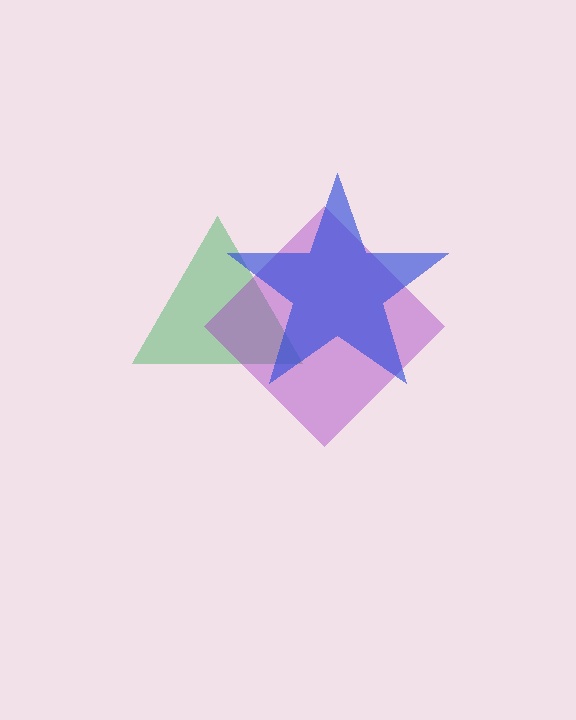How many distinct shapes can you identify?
There are 3 distinct shapes: a green triangle, a purple diamond, a blue star.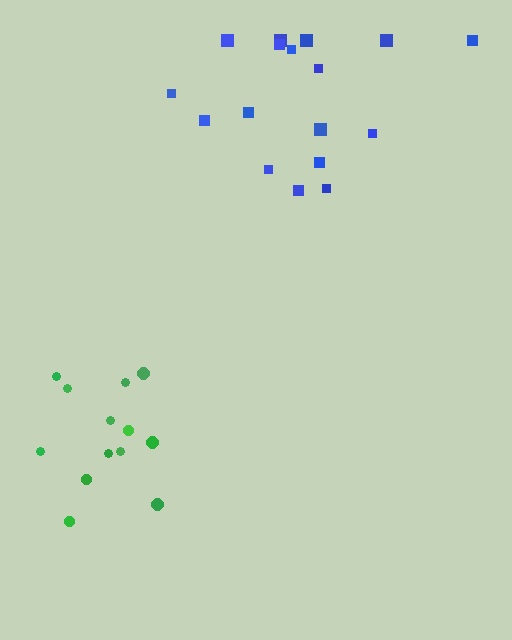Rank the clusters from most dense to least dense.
green, blue.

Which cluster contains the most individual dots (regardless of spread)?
Blue (17).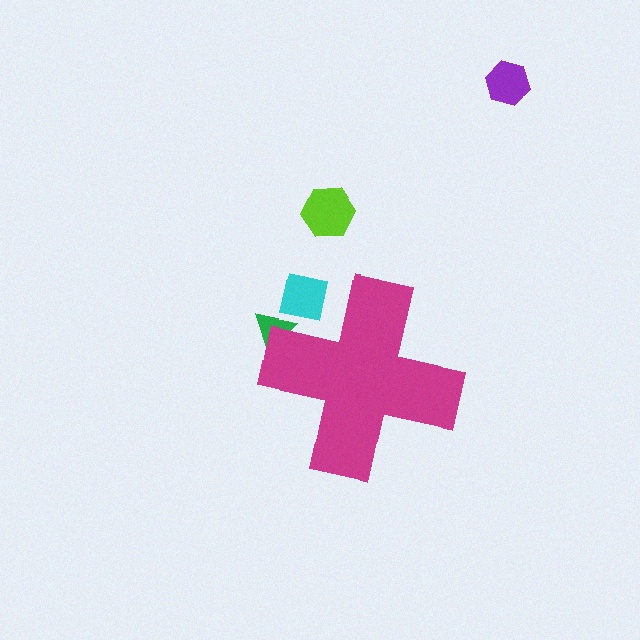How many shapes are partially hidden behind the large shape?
2 shapes are partially hidden.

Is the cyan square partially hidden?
Yes, the cyan square is partially hidden behind the magenta cross.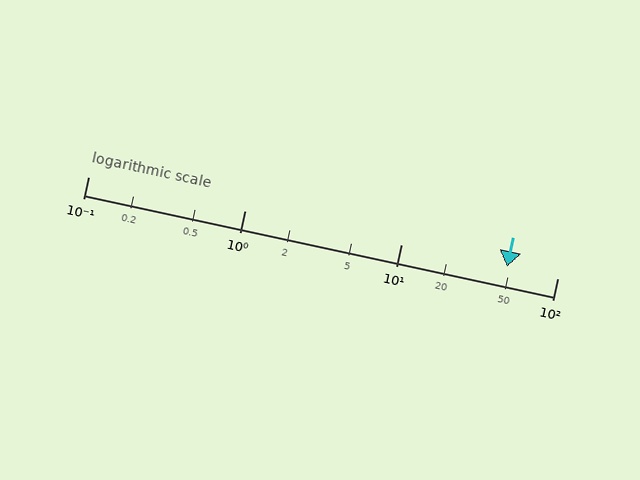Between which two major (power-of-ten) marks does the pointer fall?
The pointer is between 10 and 100.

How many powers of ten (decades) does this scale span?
The scale spans 3 decades, from 0.1 to 100.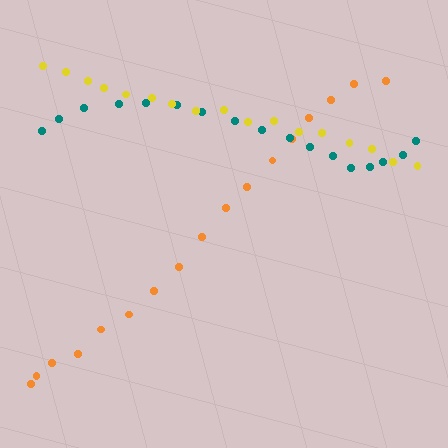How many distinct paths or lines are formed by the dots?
There are 3 distinct paths.